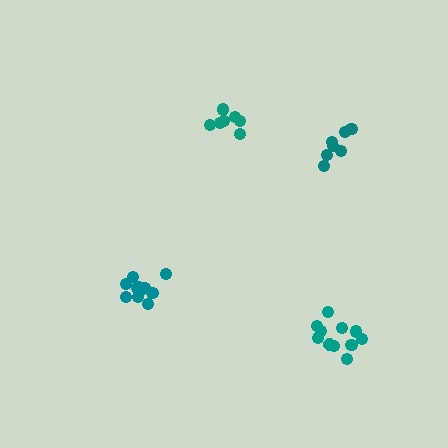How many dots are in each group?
Group 1: 7 dots, Group 2: 11 dots, Group 3: 7 dots, Group 4: 11 dots (36 total).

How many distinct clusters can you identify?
There are 4 distinct clusters.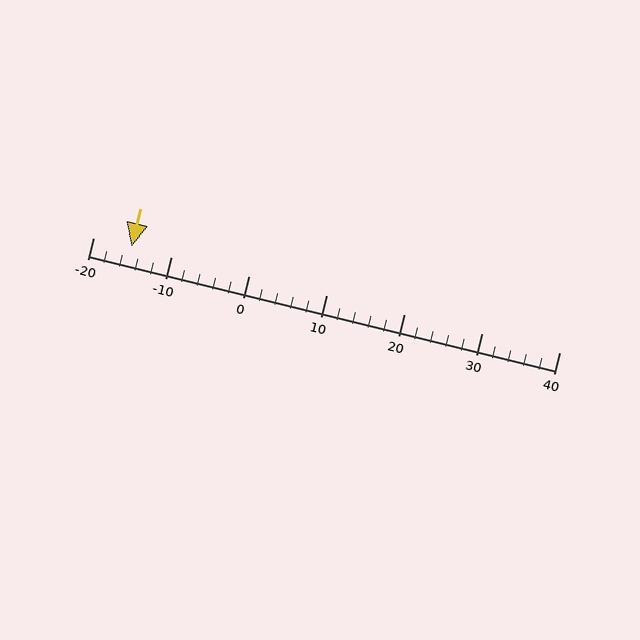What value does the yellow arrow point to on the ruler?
The yellow arrow points to approximately -15.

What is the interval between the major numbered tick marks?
The major tick marks are spaced 10 units apart.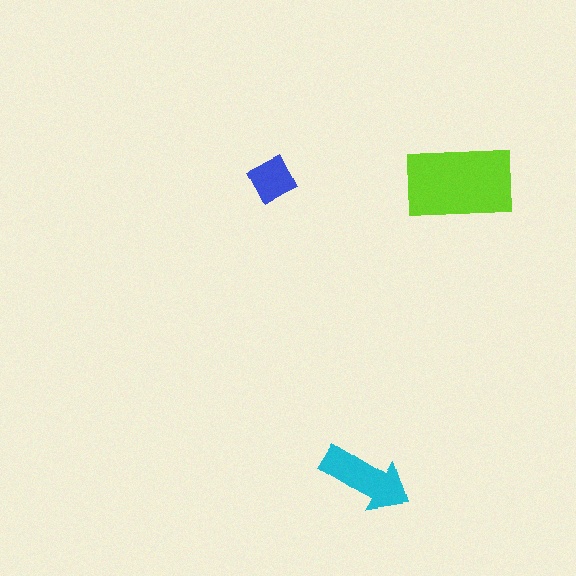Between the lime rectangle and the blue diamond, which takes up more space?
The lime rectangle.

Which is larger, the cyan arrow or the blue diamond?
The cyan arrow.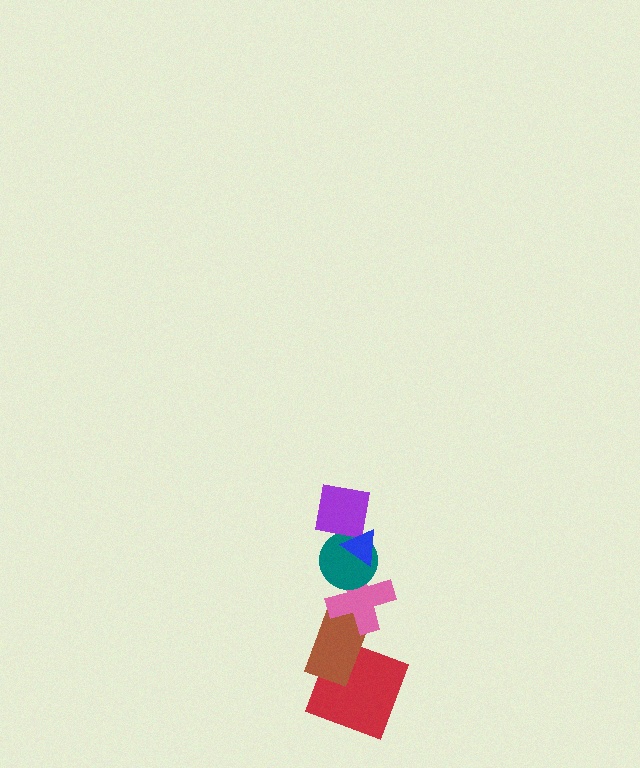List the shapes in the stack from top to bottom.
From top to bottom: the blue triangle, the purple square, the teal circle, the pink cross, the brown rectangle, the red square.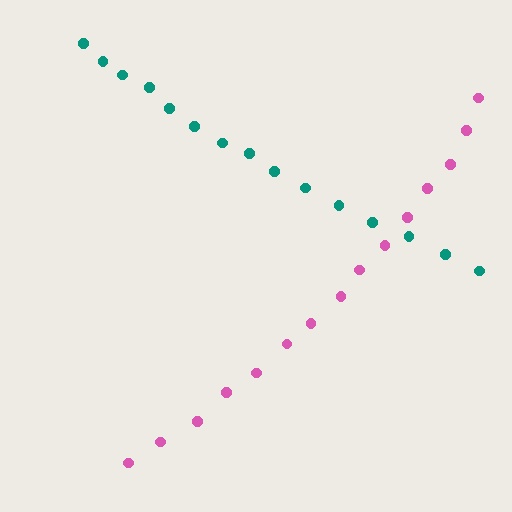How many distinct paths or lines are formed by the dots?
There are 2 distinct paths.